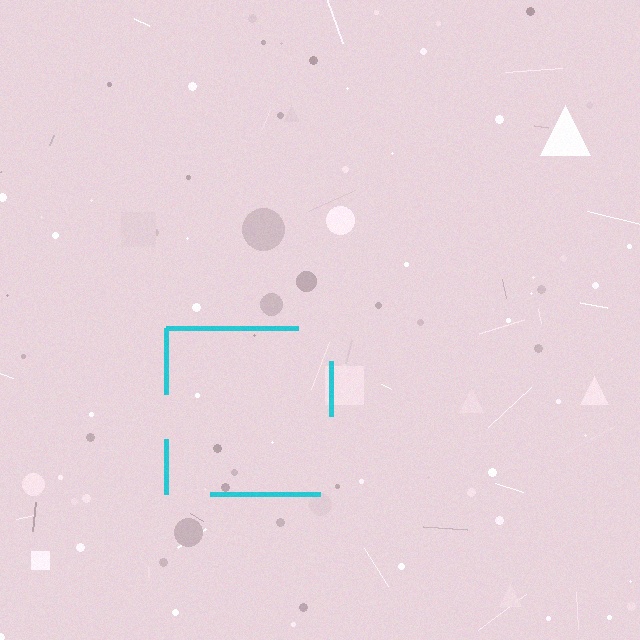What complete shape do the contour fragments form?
The contour fragments form a square.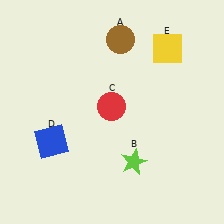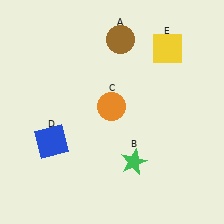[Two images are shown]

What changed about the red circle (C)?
In Image 1, C is red. In Image 2, it changed to orange.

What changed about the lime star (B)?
In Image 1, B is lime. In Image 2, it changed to green.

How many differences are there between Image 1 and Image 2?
There are 2 differences between the two images.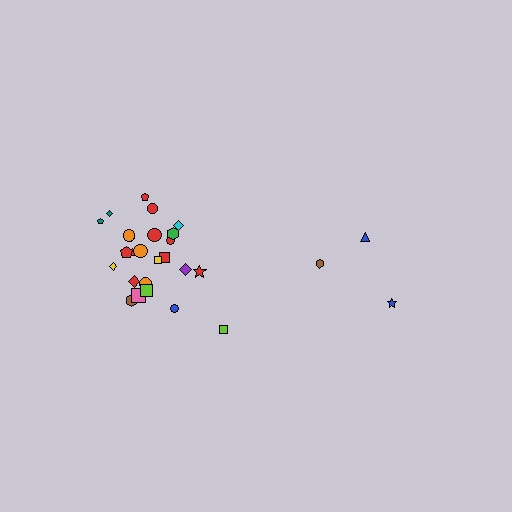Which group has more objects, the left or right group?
The left group.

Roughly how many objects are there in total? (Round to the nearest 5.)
Roughly 30 objects in total.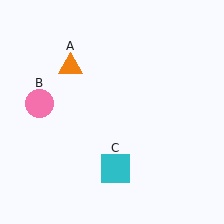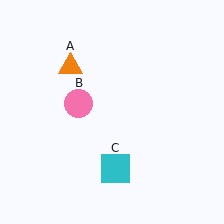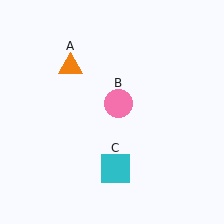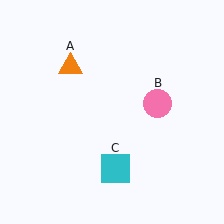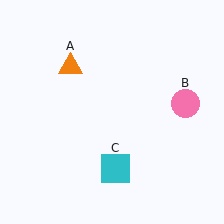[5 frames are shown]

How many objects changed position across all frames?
1 object changed position: pink circle (object B).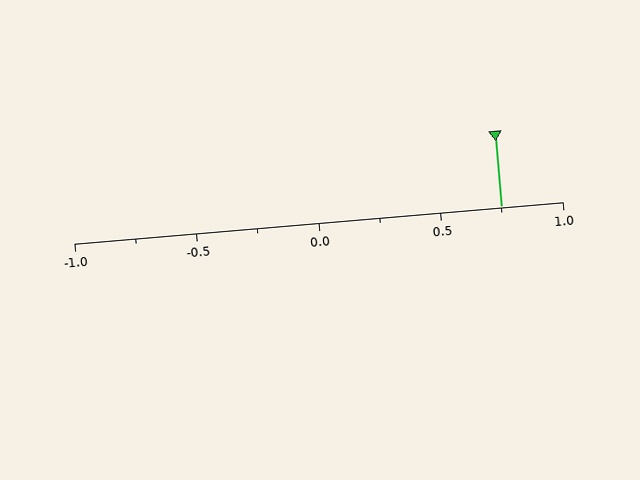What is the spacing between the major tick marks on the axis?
The major ticks are spaced 0.5 apart.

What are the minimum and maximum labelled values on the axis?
The axis runs from -1.0 to 1.0.